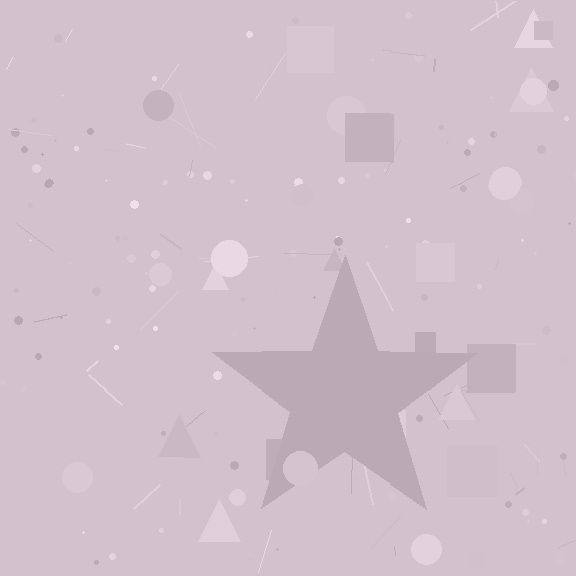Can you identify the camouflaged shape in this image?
The camouflaged shape is a star.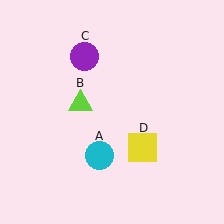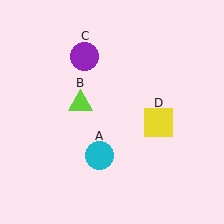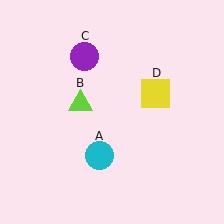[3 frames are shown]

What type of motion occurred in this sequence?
The yellow square (object D) rotated counterclockwise around the center of the scene.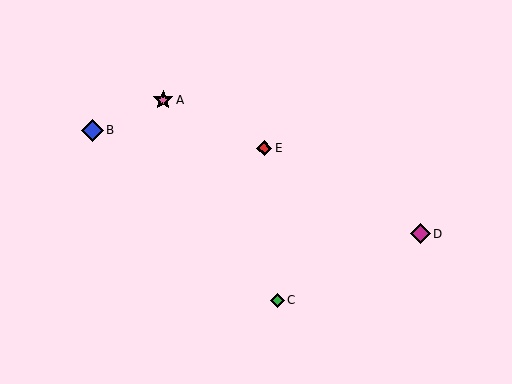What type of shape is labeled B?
Shape B is a blue diamond.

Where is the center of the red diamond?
The center of the red diamond is at (264, 148).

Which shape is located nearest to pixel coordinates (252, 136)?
The red diamond (labeled E) at (264, 148) is nearest to that location.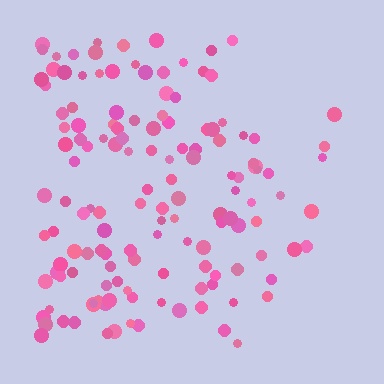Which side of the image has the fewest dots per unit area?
The right.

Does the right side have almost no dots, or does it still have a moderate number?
Still a moderate number, just noticeably fewer than the left.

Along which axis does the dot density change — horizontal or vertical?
Horizontal.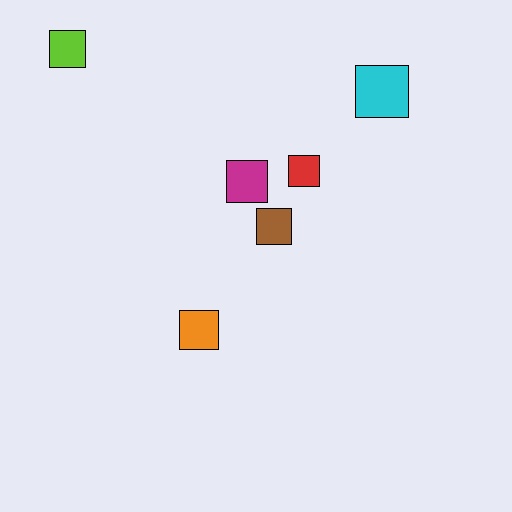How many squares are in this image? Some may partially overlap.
There are 6 squares.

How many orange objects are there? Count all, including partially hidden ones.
There is 1 orange object.